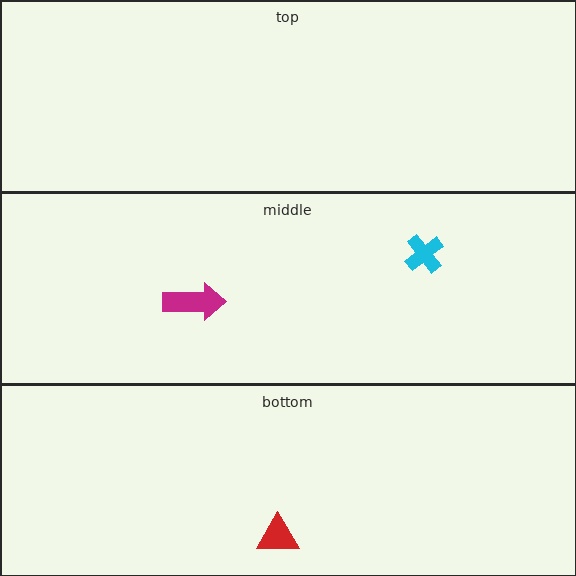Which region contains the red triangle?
The bottom region.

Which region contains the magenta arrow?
The middle region.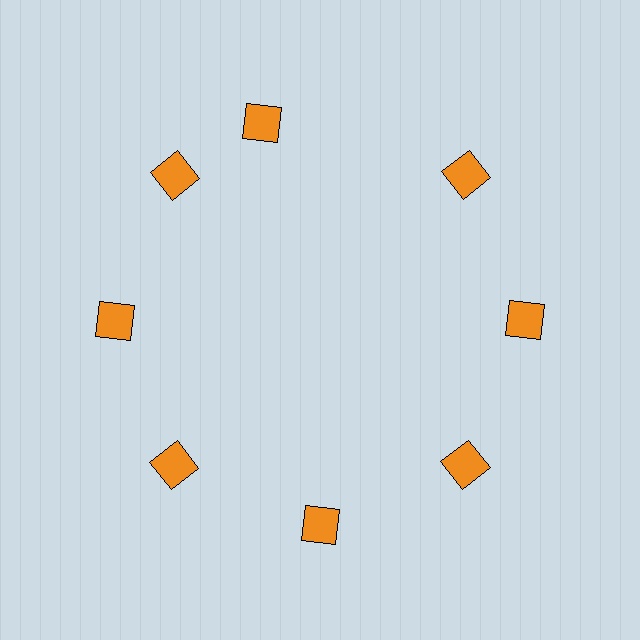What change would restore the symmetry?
The symmetry would be restored by rotating it back into even spacing with its neighbors so that all 8 squares sit at equal angles and equal distance from the center.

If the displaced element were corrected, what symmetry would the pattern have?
It would have 8-fold rotational symmetry — the pattern would map onto itself every 45 degrees.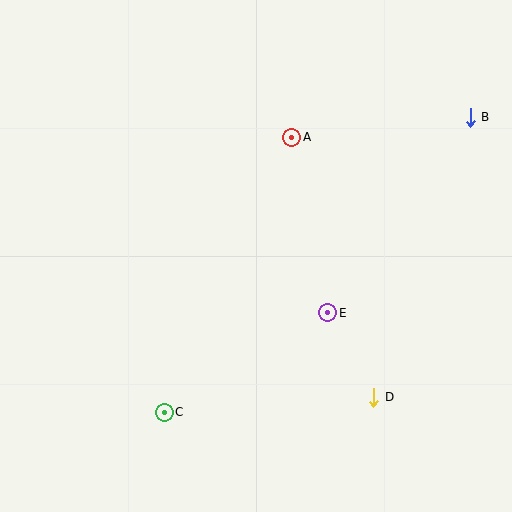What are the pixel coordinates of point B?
Point B is at (470, 117).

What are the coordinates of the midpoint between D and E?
The midpoint between D and E is at (351, 355).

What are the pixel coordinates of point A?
Point A is at (292, 137).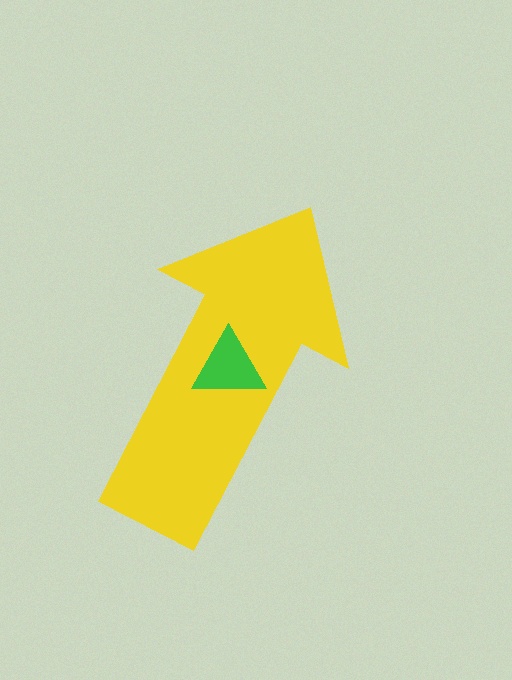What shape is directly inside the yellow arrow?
The green triangle.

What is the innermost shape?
The green triangle.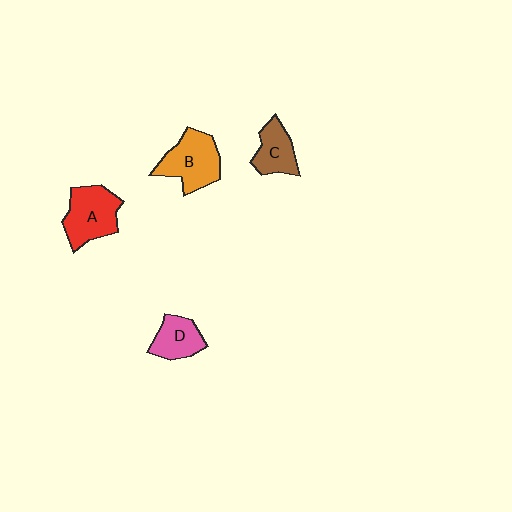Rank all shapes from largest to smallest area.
From largest to smallest: B (orange), A (red), C (brown), D (pink).